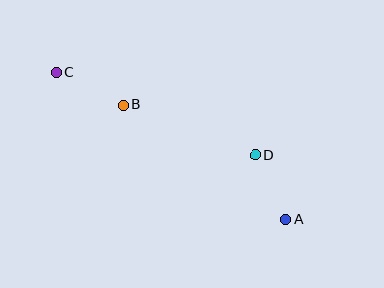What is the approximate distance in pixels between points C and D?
The distance between C and D is approximately 216 pixels.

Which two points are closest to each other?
Points A and D are closest to each other.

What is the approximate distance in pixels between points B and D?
The distance between B and D is approximately 142 pixels.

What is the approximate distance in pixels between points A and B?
The distance between A and B is approximately 199 pixels.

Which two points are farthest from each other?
Points A and C are farthest from each other.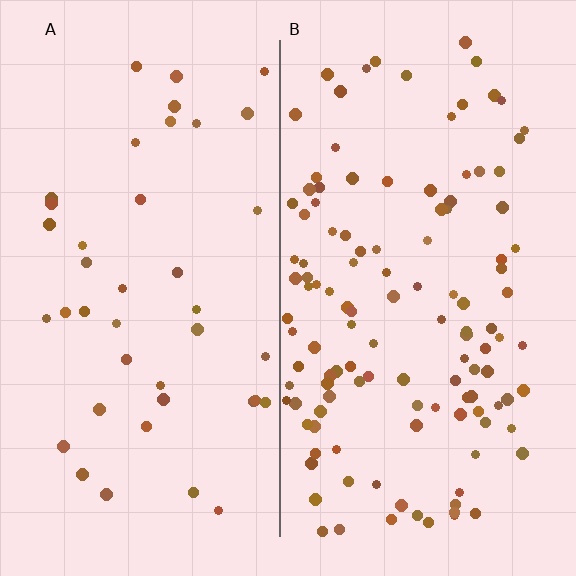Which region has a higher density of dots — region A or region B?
B (the right).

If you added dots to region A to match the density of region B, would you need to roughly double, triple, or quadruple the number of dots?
Approximately triple.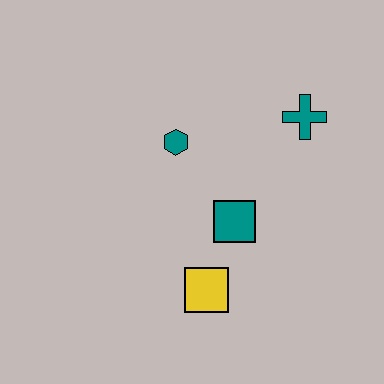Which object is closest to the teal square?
The yellow square is closest to the teal square.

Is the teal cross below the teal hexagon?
No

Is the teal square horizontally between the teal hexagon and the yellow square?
No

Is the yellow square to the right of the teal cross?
No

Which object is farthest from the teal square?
The teal cross is farthest from the teal square.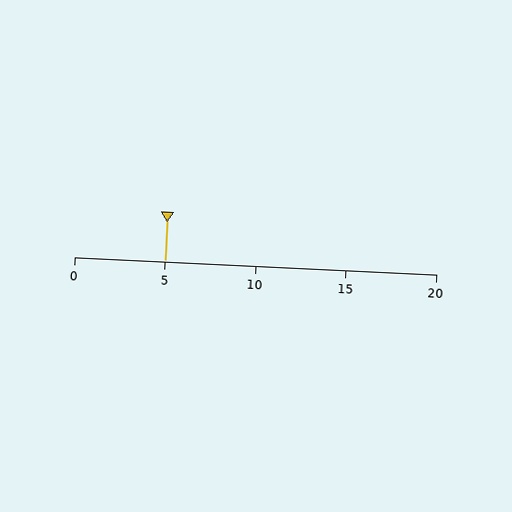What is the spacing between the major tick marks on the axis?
The major ticks are spaced 5 apart.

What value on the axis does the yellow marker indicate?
The marker indicates approximately 5.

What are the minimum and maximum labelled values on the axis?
The axis runs from 0 to 20.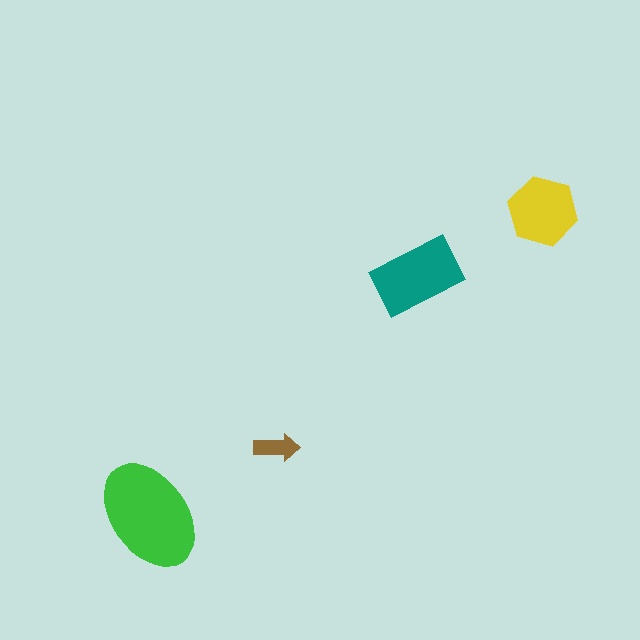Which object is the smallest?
The brown arrow.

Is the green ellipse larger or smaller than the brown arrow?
Larger.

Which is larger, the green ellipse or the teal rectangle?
The green ellipse.